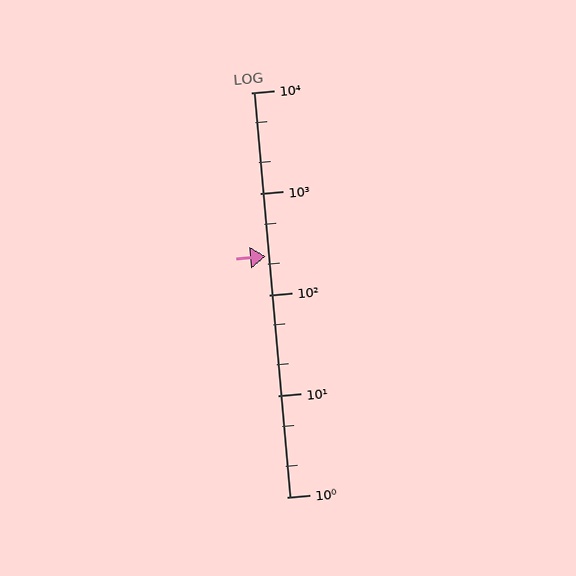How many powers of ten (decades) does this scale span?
The scale spans 4 decades, from 1 to 10000.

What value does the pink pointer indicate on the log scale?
The pointer indicates approximately 240.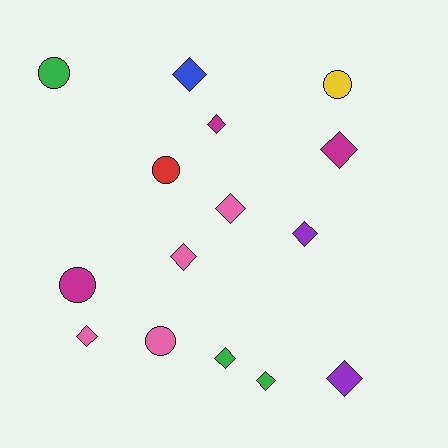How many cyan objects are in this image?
There are no cyan objects.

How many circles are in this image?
There are 5 circles.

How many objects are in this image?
There are 15 objects.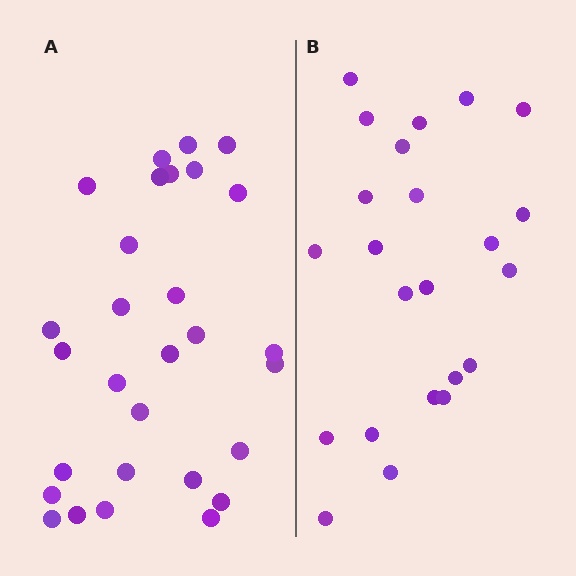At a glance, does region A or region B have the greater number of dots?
Region A (the left region) has more dots.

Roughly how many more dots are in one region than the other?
Region A has about 6 more dots than region B.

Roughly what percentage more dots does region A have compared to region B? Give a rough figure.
About 25% more.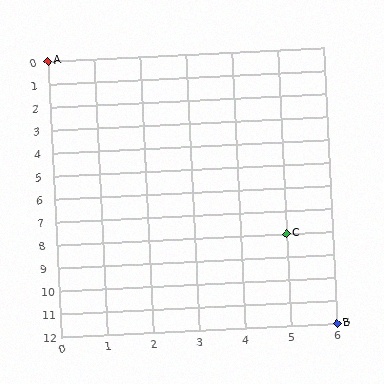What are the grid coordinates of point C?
Point C is at grid coordinates (5, 8).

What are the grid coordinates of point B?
Point B is at grid coordinates (6, 12).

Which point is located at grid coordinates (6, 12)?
Point B is at (6, 12).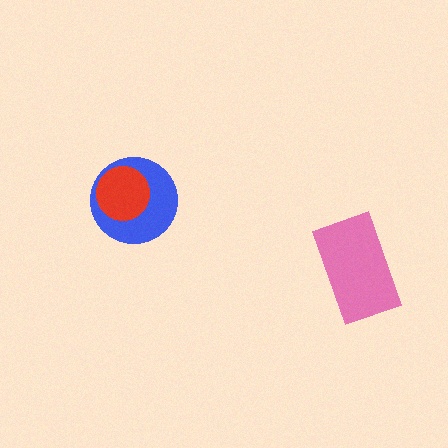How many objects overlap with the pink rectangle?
0 objects overlap with the pink rectangle.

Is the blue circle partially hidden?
Yes, it is partially covered by another shape.